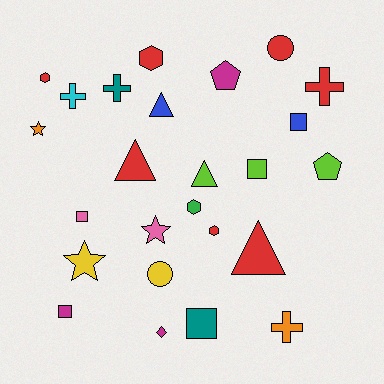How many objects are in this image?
There are 25 objects.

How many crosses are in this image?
There are 4 crosses.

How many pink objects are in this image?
There are 2 pink objects.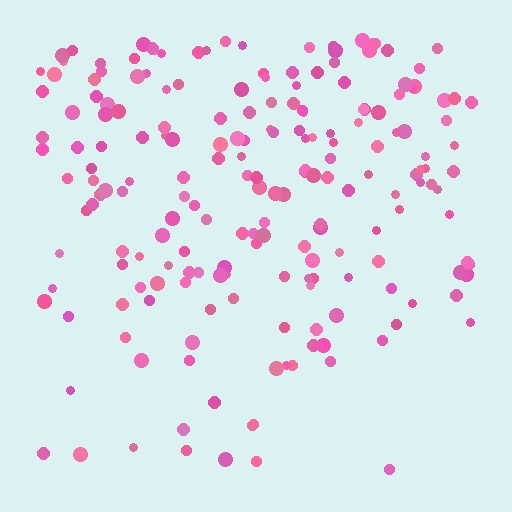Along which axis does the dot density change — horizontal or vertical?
Vertical.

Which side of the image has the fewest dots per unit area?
The bottom.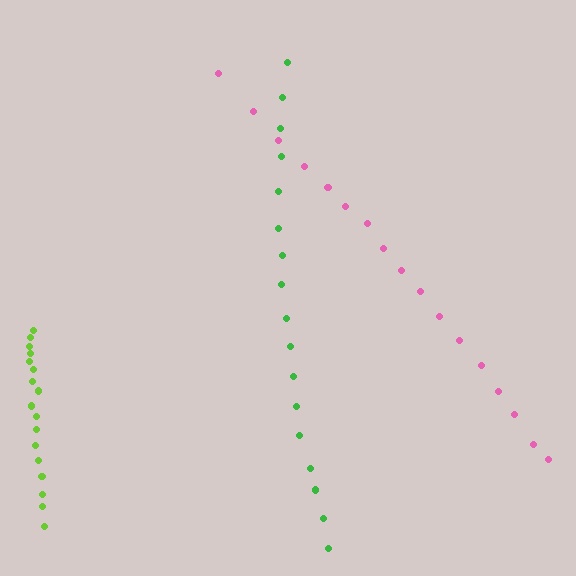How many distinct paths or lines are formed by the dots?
There are 3 distinct paths.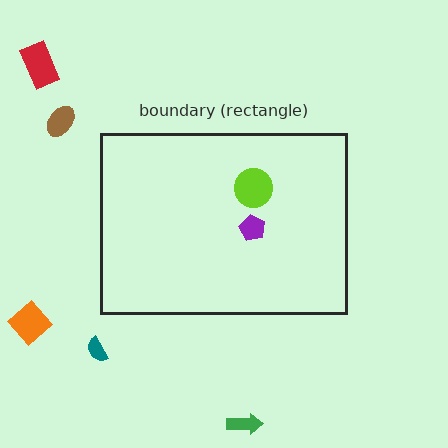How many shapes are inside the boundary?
2 inside, 5 outside.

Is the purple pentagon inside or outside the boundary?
Inside.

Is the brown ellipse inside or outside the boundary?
Outside.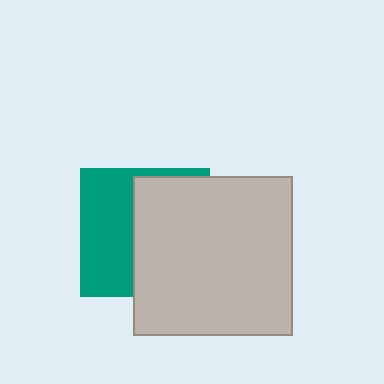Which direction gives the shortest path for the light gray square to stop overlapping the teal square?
Moving right gives the shortest separation.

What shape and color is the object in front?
The object in front is a light gray square.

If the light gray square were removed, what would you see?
You would see the complete teal square.